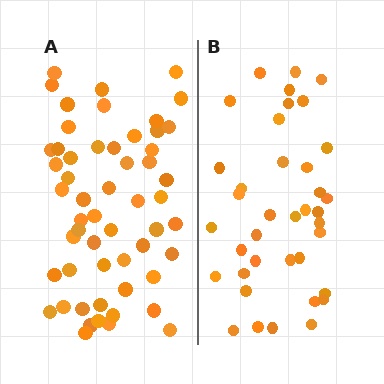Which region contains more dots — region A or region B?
Region A (the left region) has more dots.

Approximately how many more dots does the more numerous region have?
Region A has approximately 15 more dots than region B.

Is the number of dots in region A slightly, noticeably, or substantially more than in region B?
Region A has noticeably more, but not dramatically so. The ratio is roughly 1.4 to 1.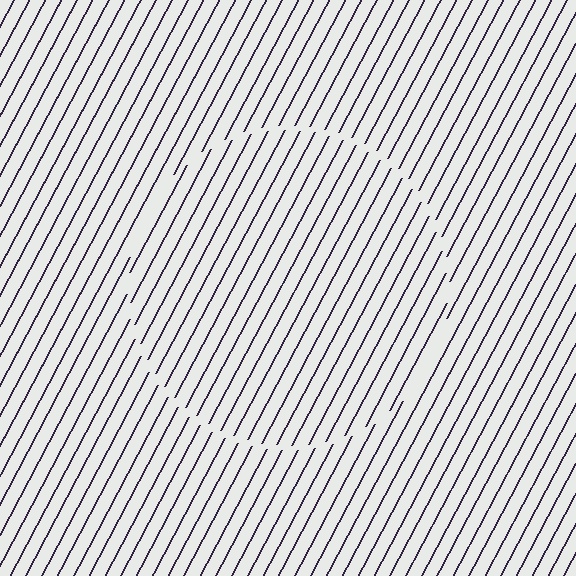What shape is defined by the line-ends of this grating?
An illusory circle. The interior of the shape contains the same grating, shifted by half a period — the contour is defined by the phase discontinuity where line-ends from the inner and outer gratings abut.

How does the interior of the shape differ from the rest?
The interior of the shape contains the same grating, shifted by half a period — the contour is defined by the phase discontinuity where line-ends from the inner and outer gratings abut.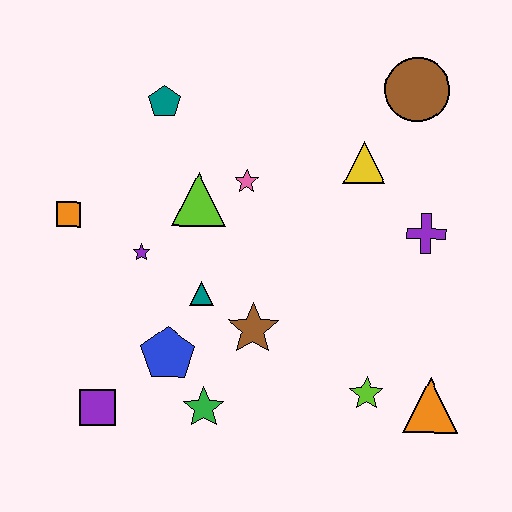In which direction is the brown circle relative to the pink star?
The brown circle is to the right of the pink star.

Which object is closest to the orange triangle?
The lime star is closest to the orange triangle.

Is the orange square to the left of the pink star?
Yes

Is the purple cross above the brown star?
Yes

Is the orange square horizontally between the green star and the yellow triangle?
No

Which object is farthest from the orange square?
The orange triangle is farthest from the orange square.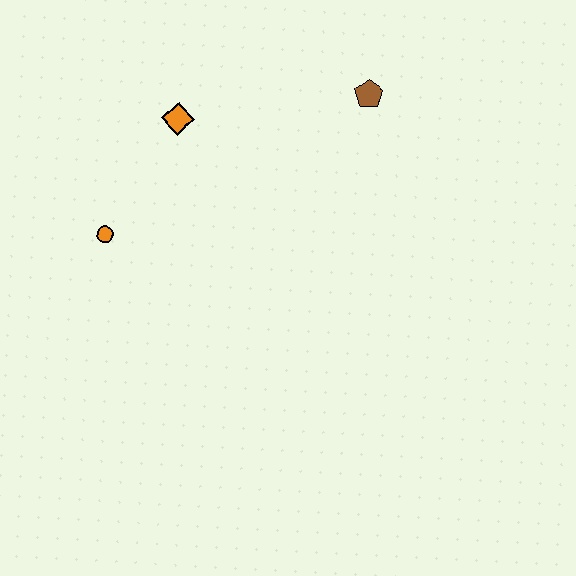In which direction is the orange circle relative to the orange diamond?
The orange circle is below the orange diamond.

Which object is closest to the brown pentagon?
The orange diamond is closest to the brown pentagon.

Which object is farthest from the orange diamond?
The brown pentagon is farthest from the orange diamond.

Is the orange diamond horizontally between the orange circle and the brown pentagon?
Yes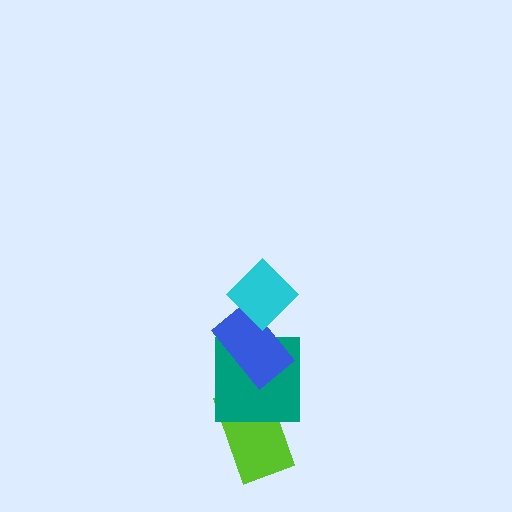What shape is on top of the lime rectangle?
The teal square is on top of the lime rectangle.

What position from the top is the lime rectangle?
The lime rectangle is 4th from the top.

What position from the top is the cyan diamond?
The cyan diamond is 1st from the top.